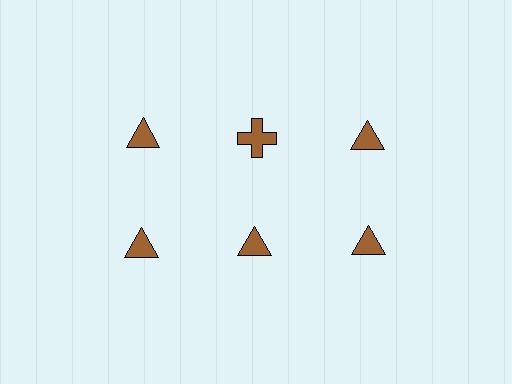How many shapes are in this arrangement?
There are 6 shapes arranged in a grid pattern.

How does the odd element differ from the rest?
It has a different shape: cross instead of triangle.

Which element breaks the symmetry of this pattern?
The brown cross in the top row, second from left column breaks the symmetry. All other shapes are brown triangles.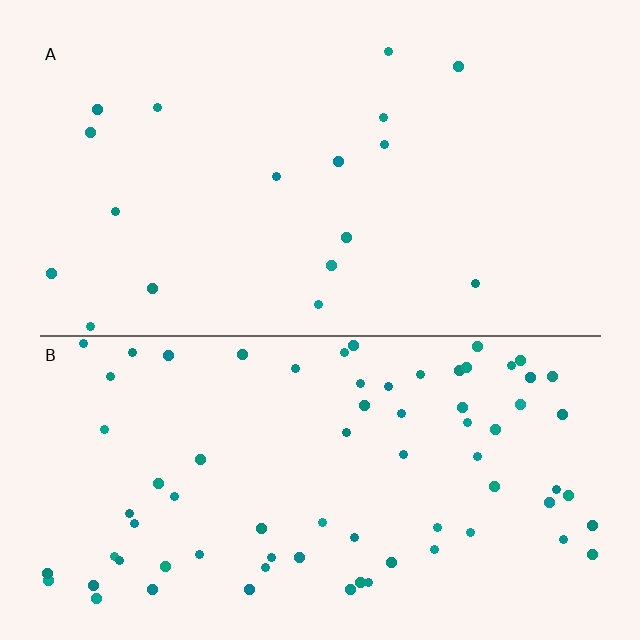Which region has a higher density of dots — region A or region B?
B (the bottom).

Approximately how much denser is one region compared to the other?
Approximately 4.2× — region B over region A.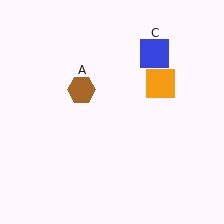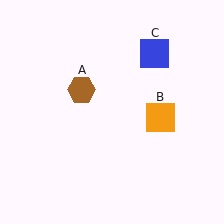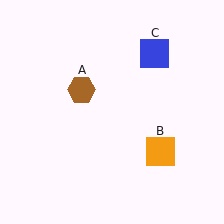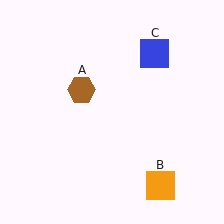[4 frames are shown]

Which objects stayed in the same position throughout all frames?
Brown hexagon (object A) and blue square (object C) remained stationary.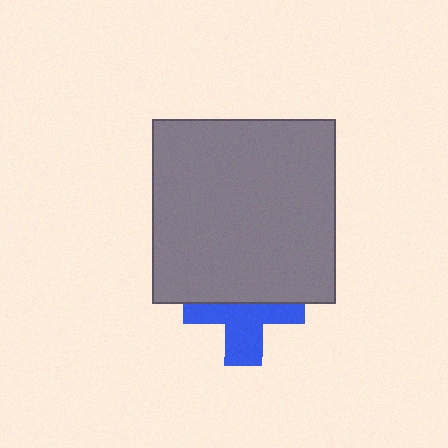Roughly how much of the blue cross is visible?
About half of it is visible (roughly 52%).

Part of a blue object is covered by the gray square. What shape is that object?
It is a cross.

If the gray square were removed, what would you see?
You would see the complete blue cross.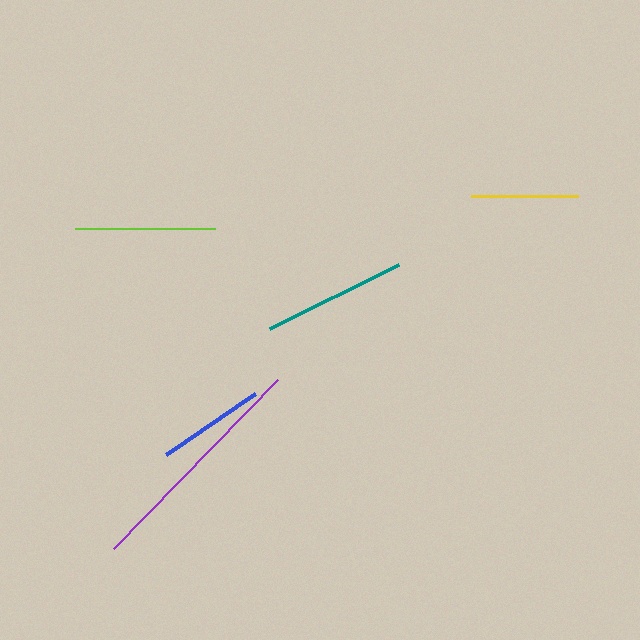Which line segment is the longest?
The purple line is the longest at approximately 235 pixels.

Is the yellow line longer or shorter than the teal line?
The teal line is longer than the yellow line.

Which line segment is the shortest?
The yellow line is the shortest at approximately 107 pixels.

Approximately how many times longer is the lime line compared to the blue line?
The lime line is approximately 1.3 times the length of the blue line.